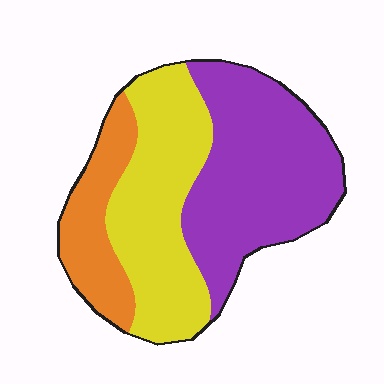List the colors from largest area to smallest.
From largest to smallest: purple, yellow, orange.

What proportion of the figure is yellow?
Yellow takes up about three eighths (3/8) of the figure.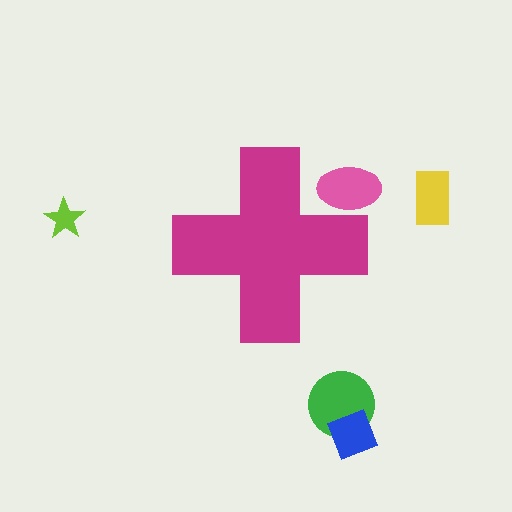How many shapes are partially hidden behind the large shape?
1 shape is partially hidden.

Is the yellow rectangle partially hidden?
No, the yellow rectangle is fully visible.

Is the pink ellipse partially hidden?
Yes, the pink ellipse is partially hidden behind the magenta cross.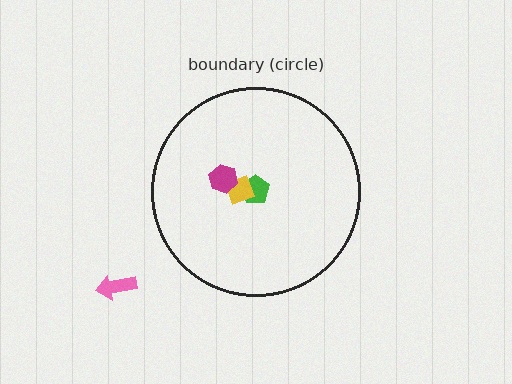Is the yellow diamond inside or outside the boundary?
Inside.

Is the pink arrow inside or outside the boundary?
Outside.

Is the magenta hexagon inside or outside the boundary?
Inside.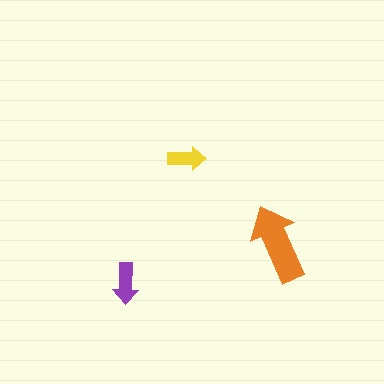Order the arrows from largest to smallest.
the orange one, the purple one, the yellow one.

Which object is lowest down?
The purple arrow is bottommost.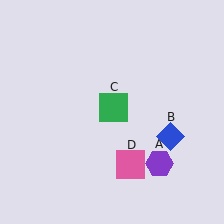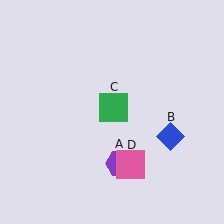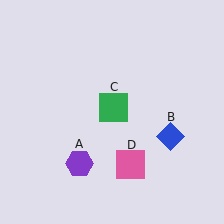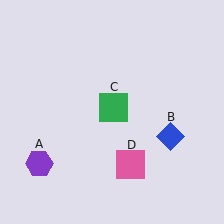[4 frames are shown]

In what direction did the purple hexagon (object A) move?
The purple hexagon (object A) moved left.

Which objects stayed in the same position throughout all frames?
Blue diamond (object B) and green square (object C) and pink square (object D) remained stationary.